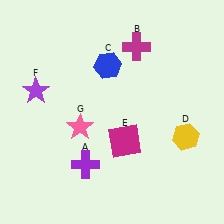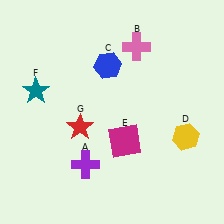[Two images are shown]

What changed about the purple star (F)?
In Image 1, F is purple. In Image 2, it changed to teal.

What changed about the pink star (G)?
In Image 1, G is pink. In Image 2, it changed to red.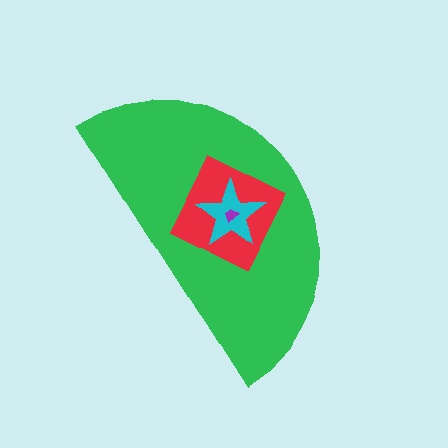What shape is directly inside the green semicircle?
The red diamond.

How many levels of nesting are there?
4.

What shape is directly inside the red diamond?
The cyan star.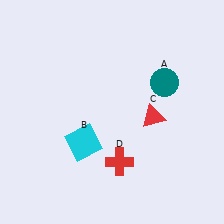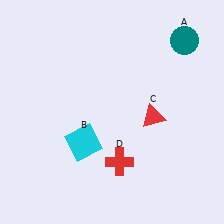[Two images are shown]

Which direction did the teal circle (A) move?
The teal circle (A) moved up.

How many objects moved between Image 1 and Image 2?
1 object moved between the two images.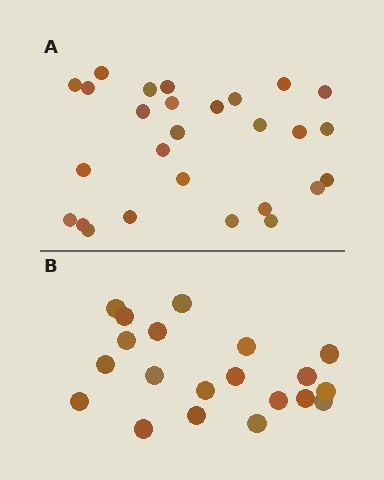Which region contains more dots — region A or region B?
Region A (the top region) has more dots.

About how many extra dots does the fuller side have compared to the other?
Region A has roughly 8 or so more dots than region B.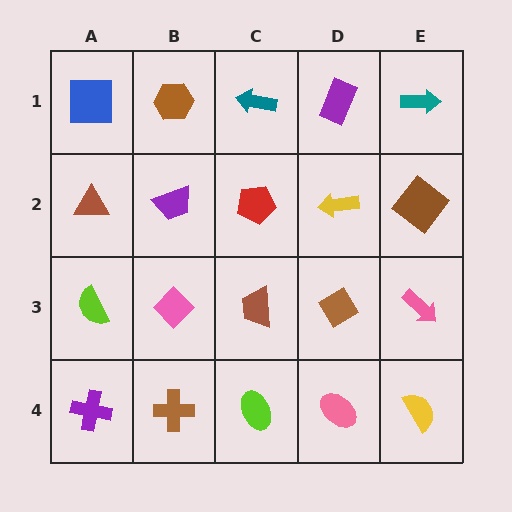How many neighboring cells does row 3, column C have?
4.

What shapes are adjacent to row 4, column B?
A pink diamond (row 3, column B), a purple cross (row 4, column A), a lime ellipse (row 4, column C).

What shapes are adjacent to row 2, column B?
A brown hexagon (row 1, column B), a pink diamond (row 3, column B), a brown triangle (row 2, column A), a red pentagon (row 2, column C).